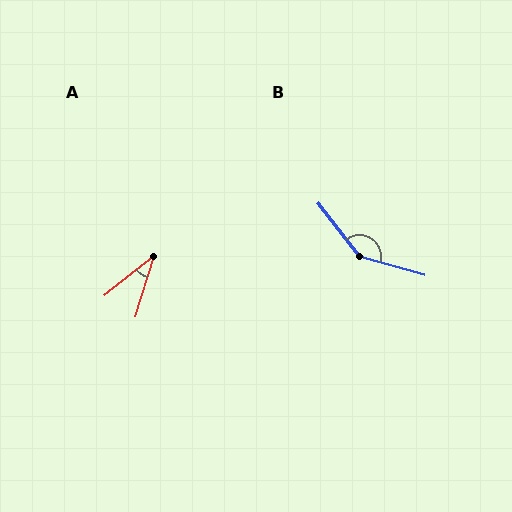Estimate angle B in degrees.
Approximately 143 degrees.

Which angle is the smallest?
A, at approximately 34 degrees.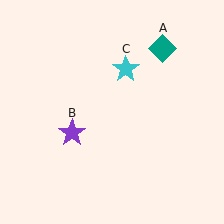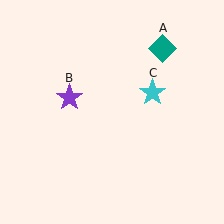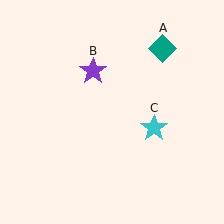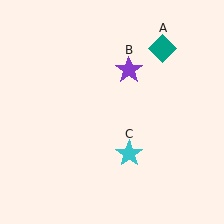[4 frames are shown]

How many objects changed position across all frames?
2 objects changed position: purple star (object B), cyan star (object C).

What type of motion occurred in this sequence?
The purple star (object B), cyan star (object C) rotated clockwise around the center of the scene.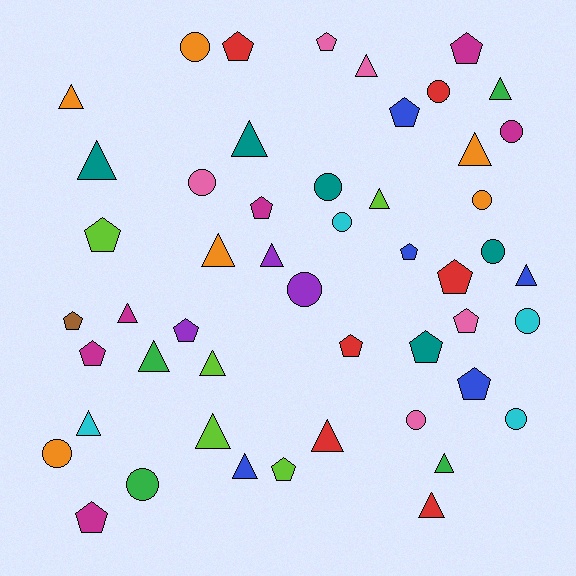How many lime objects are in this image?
There are 5 lime objects.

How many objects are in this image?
There are 50 objects.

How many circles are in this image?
There are 14 circles.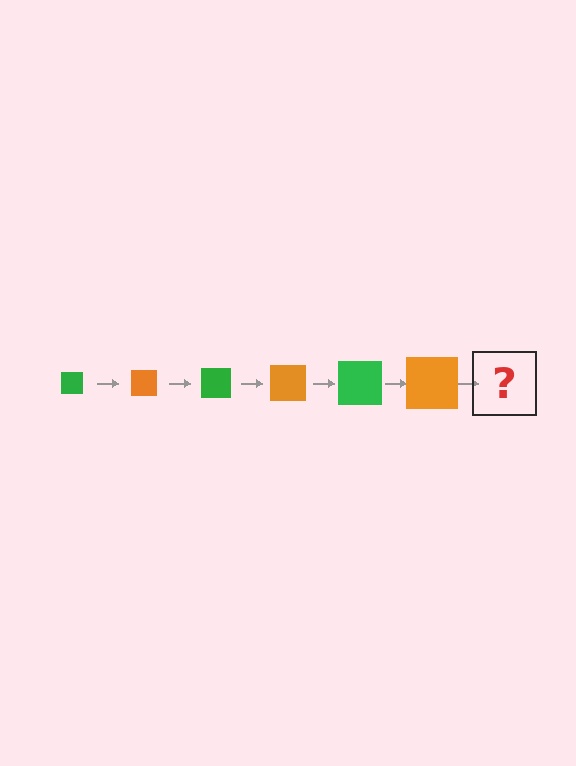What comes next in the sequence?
The next element should be a green square, larger than the previous one.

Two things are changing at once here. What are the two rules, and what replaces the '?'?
The two rules are that the square grows larger each step and the color cycles through green and orange. The '?' should be a green square, larger than the previous one.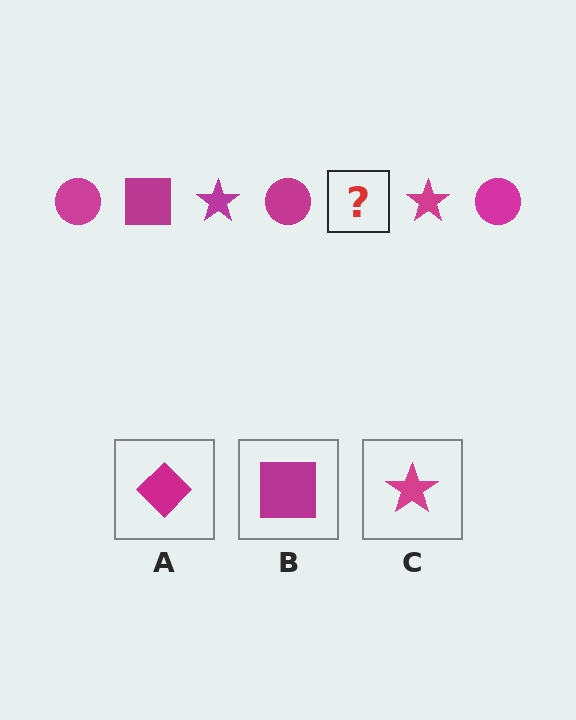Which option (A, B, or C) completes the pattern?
B.